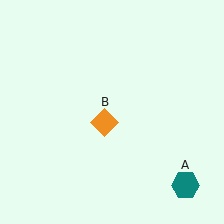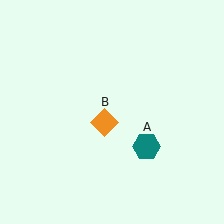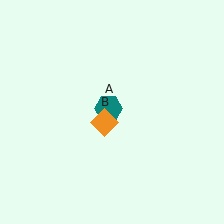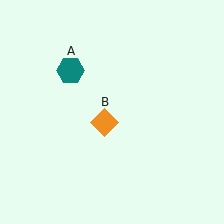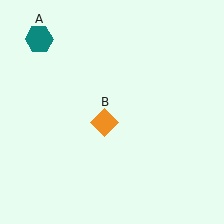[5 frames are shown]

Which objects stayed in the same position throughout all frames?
Orange diamond (object B) remained stationary.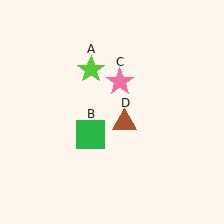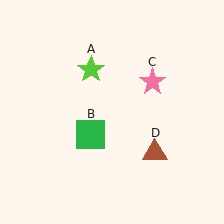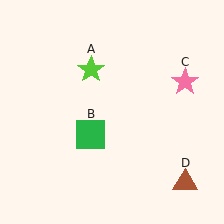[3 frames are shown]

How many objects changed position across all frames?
2 objects changed position: pink star (object C), brown triangle (object D).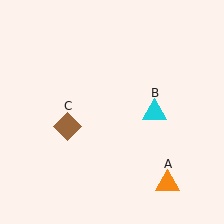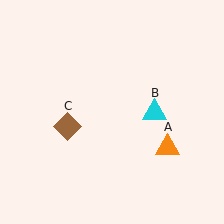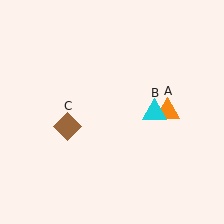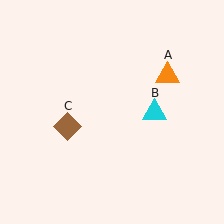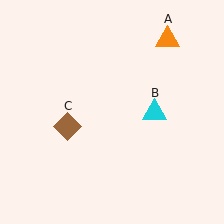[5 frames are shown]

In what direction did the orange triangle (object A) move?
The orange triangle (object A) moved up.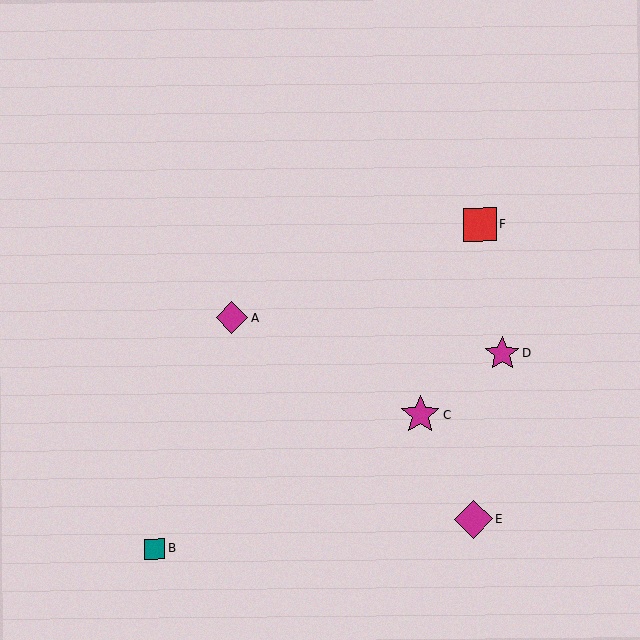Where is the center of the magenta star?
The center of the magenta star is at (502, 354).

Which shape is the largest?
The magenta star (labeled C) is the largest.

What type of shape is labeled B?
Shape B is a teal square.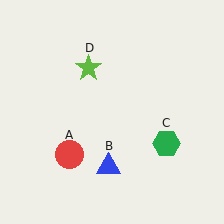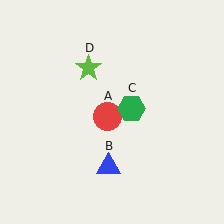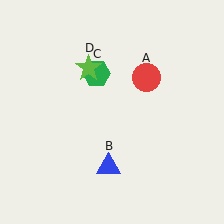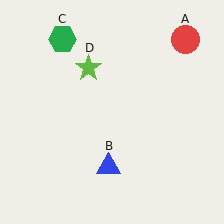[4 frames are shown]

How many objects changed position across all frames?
2 objects changed position: red circle (object A), green hexagon (object C).